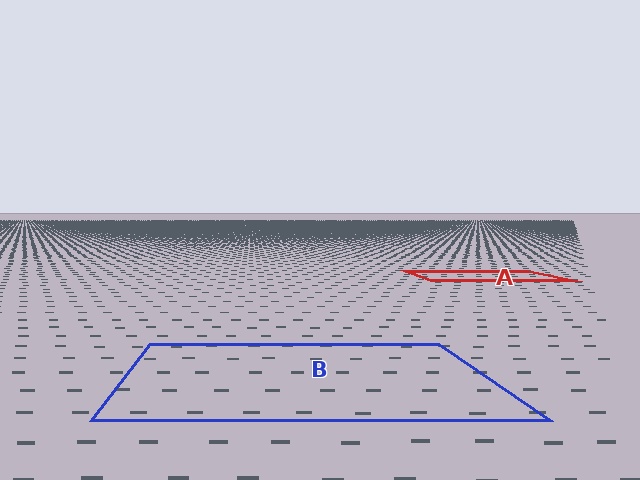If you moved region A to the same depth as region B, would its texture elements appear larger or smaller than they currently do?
They would appear larger. At a closer depth, the same texture elements are projected at a bigger on-screen size.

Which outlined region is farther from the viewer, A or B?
Region A is farther from the viewer — the texture elements inside it appear smaller and more densely packed.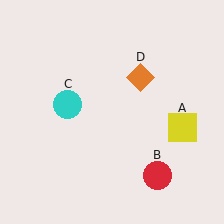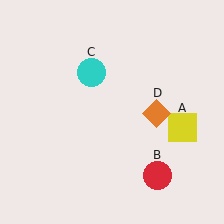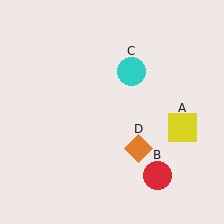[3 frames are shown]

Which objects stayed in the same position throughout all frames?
Yellow square (object A) and red circle (object B) remained stationary.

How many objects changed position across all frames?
2 objects changed position: cyan circle (object C), orange diamond (object D).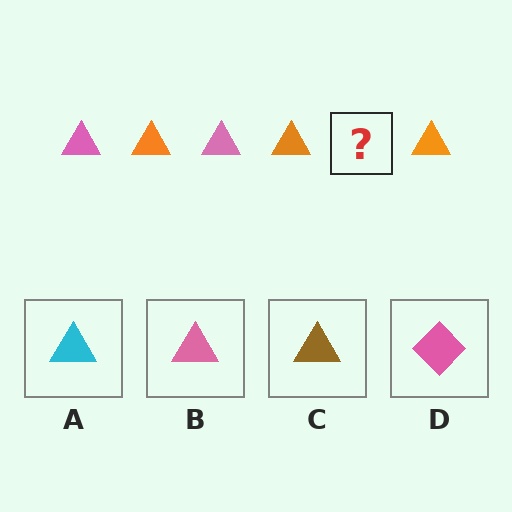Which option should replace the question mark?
Option B.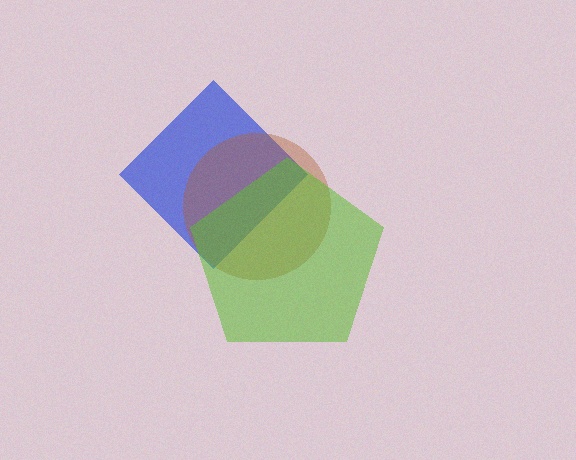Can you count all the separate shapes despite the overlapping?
Yes, there are 3 separate shapes.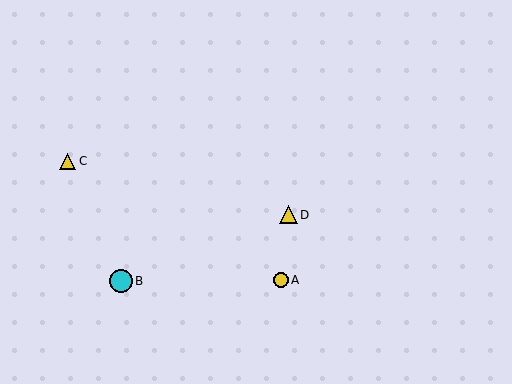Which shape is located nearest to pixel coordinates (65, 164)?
The yellow triangle (labeled C) at (68, 161) is nearest to that location.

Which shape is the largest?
The cyan circle (labeled B) is the largest.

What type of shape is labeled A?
Shape A is a yellow circle.